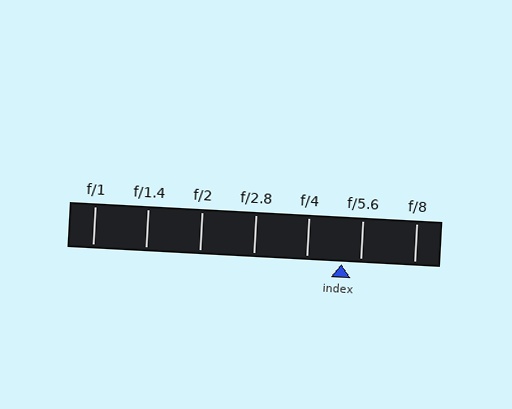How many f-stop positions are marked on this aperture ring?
There are 7 f-stop positions marked.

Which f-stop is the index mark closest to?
The index mark is closest to f/5.6.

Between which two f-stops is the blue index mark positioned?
The index mark is between f/4 and f/5.6.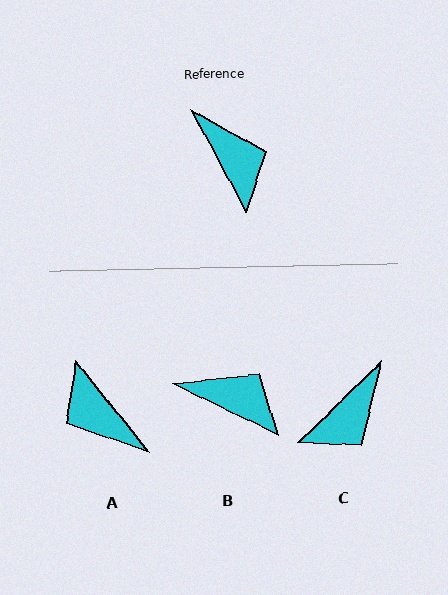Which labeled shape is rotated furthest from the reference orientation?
A, about 170 degrees away.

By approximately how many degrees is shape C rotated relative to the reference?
Approximately 74 degrees clockwise.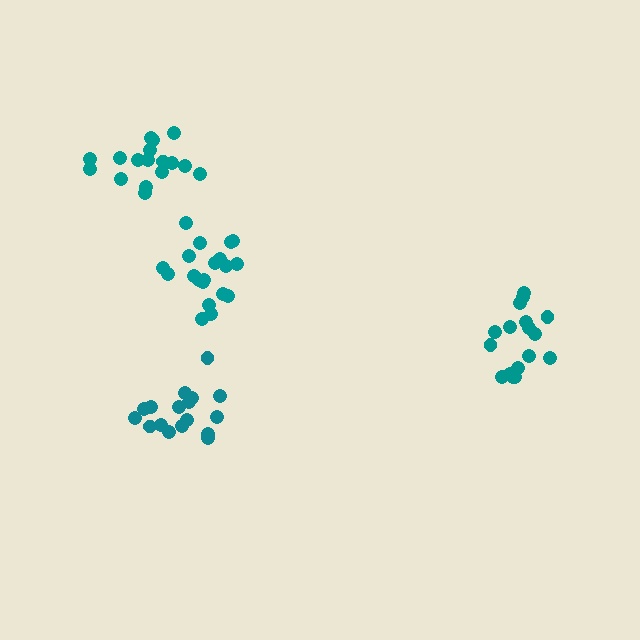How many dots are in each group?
Group 1: 17 dots, Group 2: 18 dots, Group 3: 17 dots, Group 4: 20 dots (72 total).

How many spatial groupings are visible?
There are 4 spatial groupings.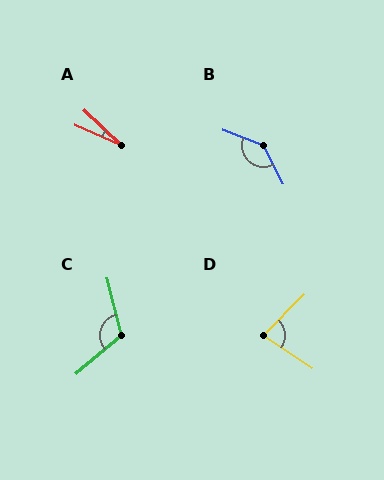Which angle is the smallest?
A, at approximately 20 degrees.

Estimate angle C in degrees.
Approximately 116 degrees.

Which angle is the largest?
B, at approximately 139 degrees.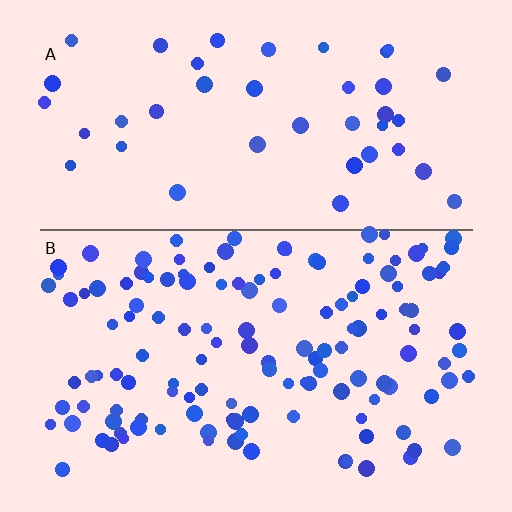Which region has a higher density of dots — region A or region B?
B (the bottom).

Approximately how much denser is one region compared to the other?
Approximately 3.0× — region B over region A.